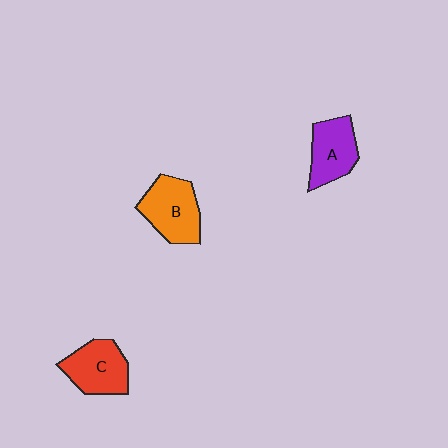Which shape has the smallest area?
Shape A (purple).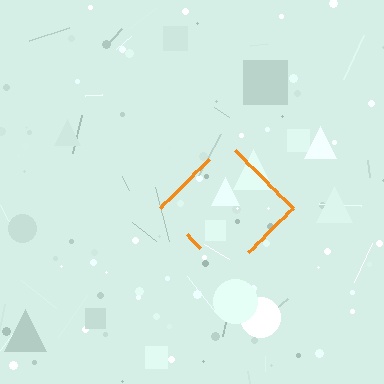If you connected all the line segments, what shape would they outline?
They would outline a diamond.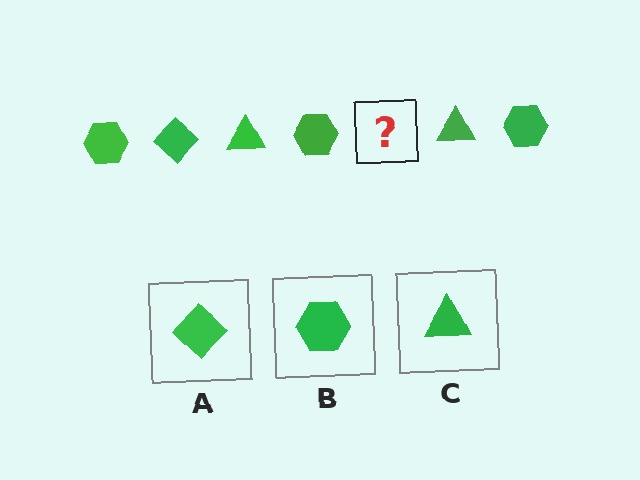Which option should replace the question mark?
Option A.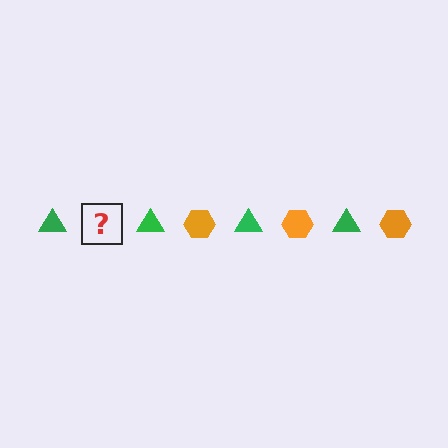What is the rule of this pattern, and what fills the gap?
The rule is that the pattern alternates between green triangle and orange hexagon. The gap should be filled with an orange hexagon.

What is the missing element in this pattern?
The missing element is an orange hexagon.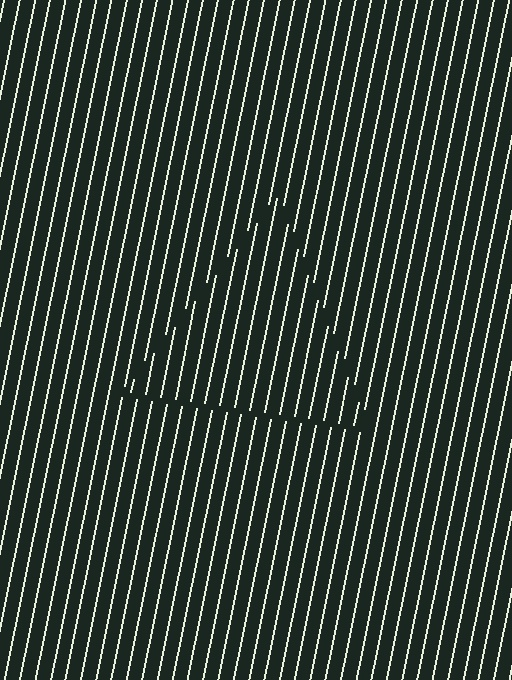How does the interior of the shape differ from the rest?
The interior of the shape contains the same grating, shifted by half a period — the contour is defined by the phase discontinuity where line-ends from the inner and outer gratings abut.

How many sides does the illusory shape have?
3 sides — the line-ends trace a triangle.